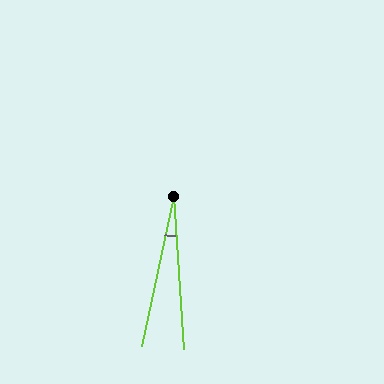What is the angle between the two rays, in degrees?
Approximately 16 degrees.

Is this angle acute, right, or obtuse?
It is acute.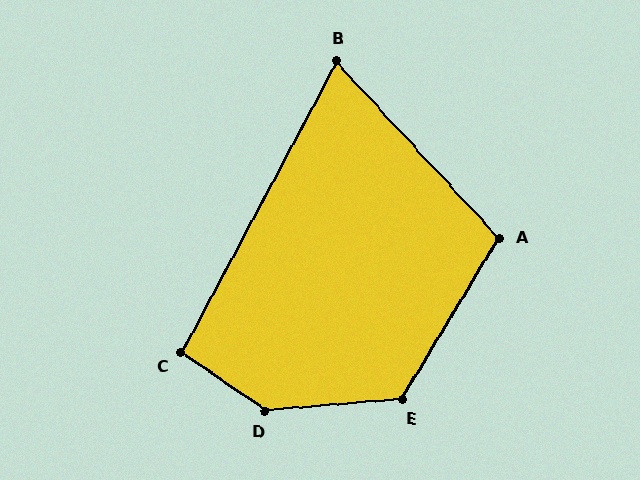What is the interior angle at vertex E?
Approximately 126 degrees (obtuse).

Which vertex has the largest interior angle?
D, at approximately 141 degrees.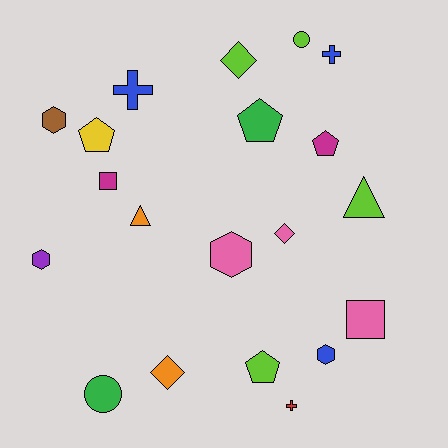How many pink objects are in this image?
There are 3 pink objects.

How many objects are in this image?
There are 20 objects.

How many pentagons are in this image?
There are 4 pentagons.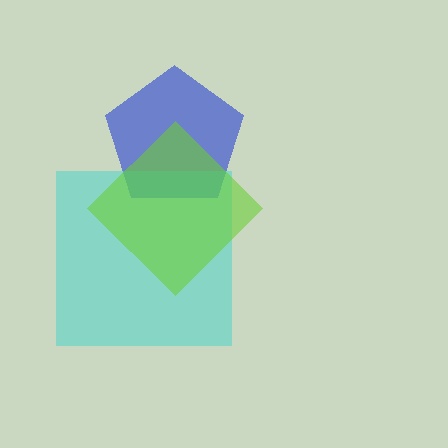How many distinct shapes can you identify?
There are 3 distinct shapes: a blue pentagon, a cyan square, a lime diamond.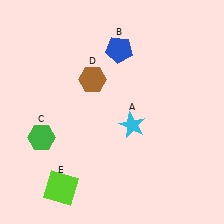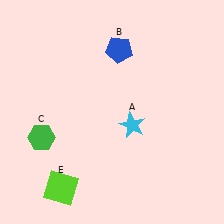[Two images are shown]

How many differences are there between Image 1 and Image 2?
There is 1 difference between the two images.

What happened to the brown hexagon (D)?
The brown hexagon (D) was removed in Image 2. It was in the top-left area of Image 1.